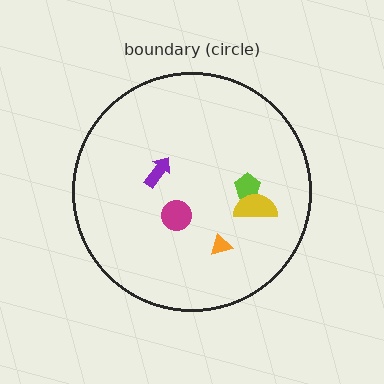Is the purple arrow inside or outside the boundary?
Inside.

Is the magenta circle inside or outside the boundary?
Inside.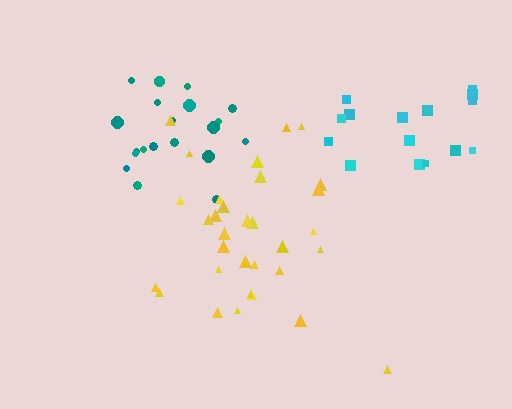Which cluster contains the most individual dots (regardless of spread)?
Yellow (32).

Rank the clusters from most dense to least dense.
teal, yellow, cyan.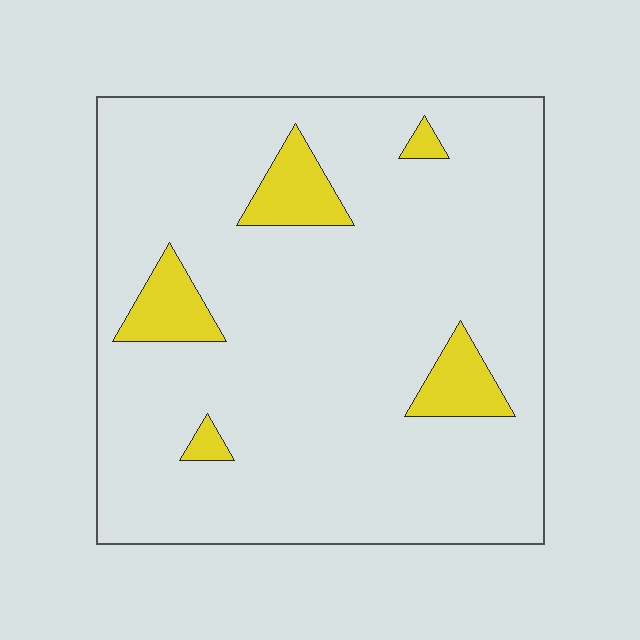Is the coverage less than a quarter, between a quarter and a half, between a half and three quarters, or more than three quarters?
Less than a quarter.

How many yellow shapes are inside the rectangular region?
5.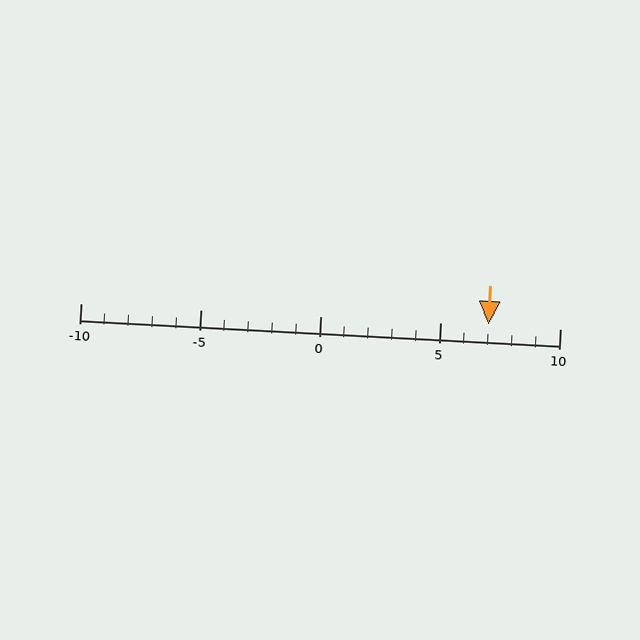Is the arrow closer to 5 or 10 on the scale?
The arrow is closer to 5.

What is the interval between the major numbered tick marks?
The major tick marks are spaced 5 units apart.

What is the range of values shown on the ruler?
The ruler shows values from -10 to 10.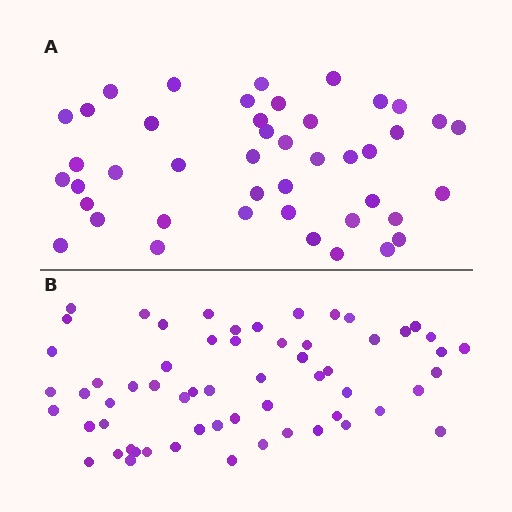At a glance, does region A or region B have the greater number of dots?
Region B (the bottom region) has more dots.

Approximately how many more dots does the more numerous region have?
Region B has approximately 15 more dots than region A.